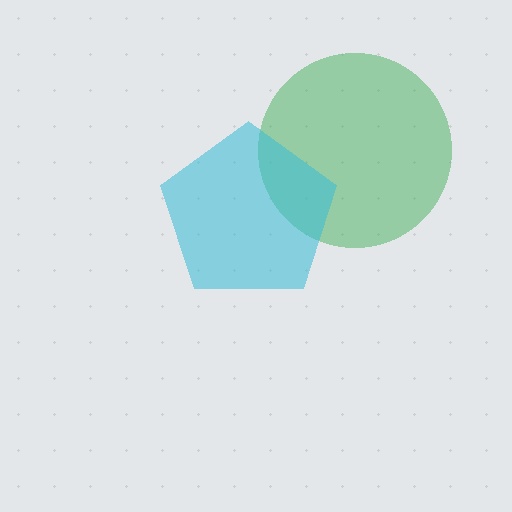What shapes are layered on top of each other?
The layered shapes are: a green circle, a cyan pentagon.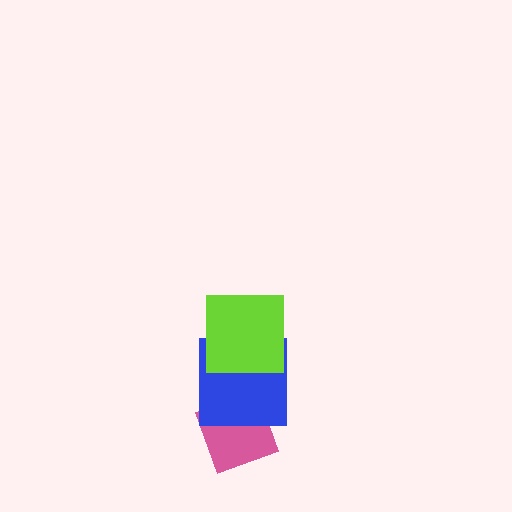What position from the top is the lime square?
The lime square is 1st from the top.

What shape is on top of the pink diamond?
The blue square is on top of the pink diamond.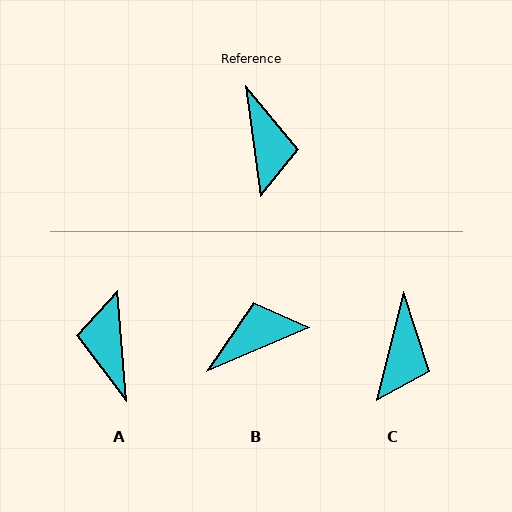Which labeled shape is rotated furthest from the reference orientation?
A, about 177 degrees away.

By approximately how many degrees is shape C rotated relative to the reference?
Approximately 22 degrees clockwise.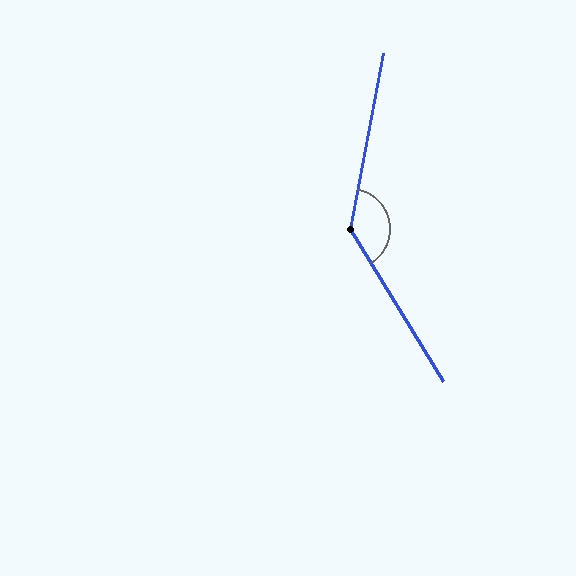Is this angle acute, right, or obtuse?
It is obtuse.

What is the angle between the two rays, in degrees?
Approximately 138 degrees.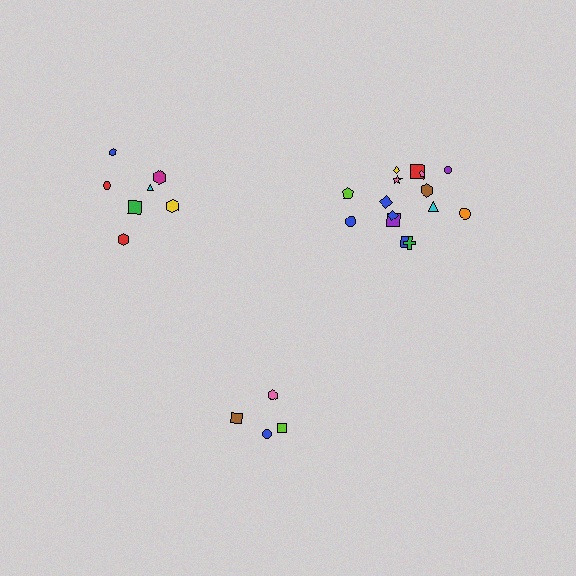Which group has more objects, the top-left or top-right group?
The top-right group.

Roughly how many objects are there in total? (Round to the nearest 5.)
Roughly 25 objects in total.